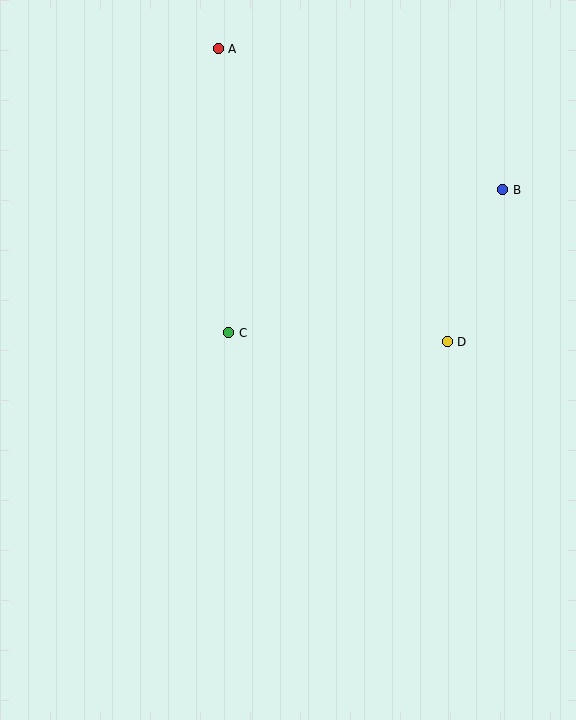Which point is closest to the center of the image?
Point C at (229, 333) is closest to the center.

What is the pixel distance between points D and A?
The distance between D and A is 372 pixels.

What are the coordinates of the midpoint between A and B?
The midpoint between A and B is at (361, 119).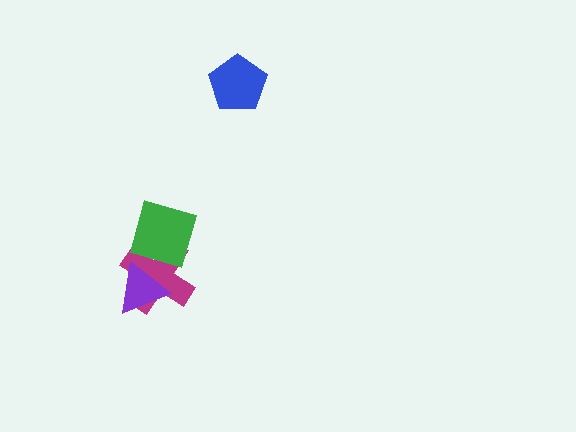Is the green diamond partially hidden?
No, no other shape covers it.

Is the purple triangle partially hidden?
Yes, it is partially covered by another shape.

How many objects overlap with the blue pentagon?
0 objects overlap with the blue pentagon.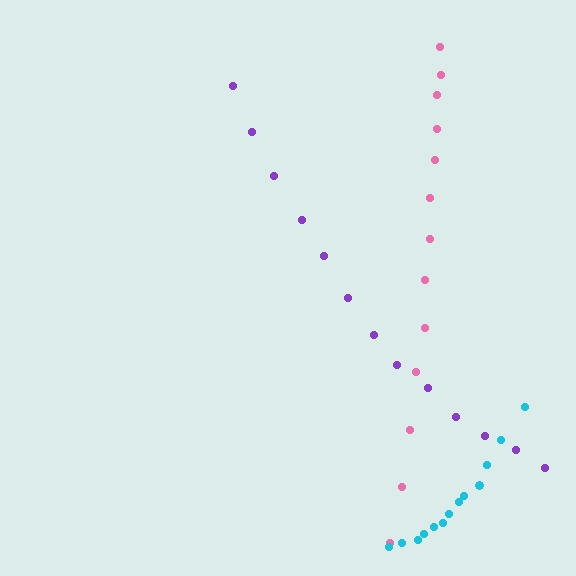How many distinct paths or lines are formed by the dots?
There are 3 distinct paths.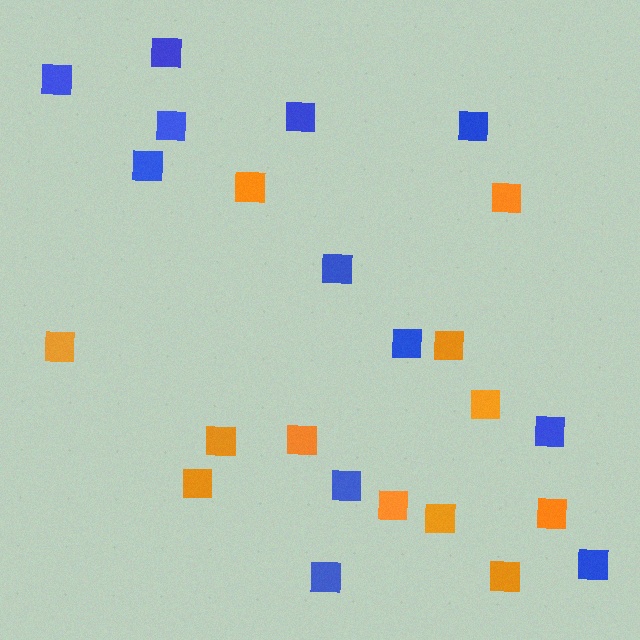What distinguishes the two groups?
There are 2 groups: one group of orange squares (12) and one group of blue squares (12).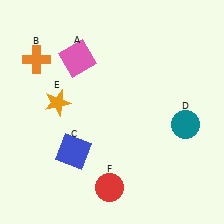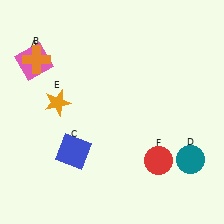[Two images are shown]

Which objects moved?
The objects that moved are: the pink square (A), the teal circle (D), the red circle (F).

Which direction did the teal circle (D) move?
The teal circle (D) moved down.